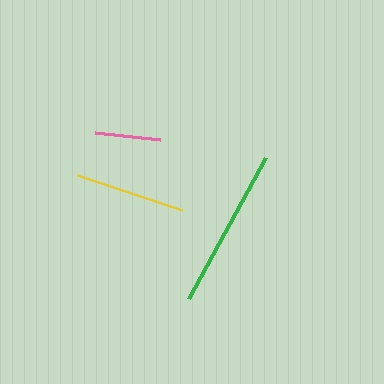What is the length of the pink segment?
The pink segment is approximately 65 pixels long.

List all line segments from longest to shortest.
From longest to shortest: green, yellow, pink.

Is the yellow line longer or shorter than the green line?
The green line is longer than the yellow line.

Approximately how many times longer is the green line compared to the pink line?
The green line is approximately 2.5 times the length of the pink line.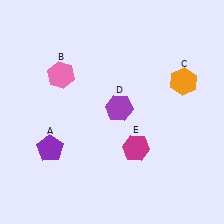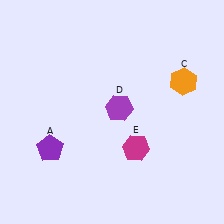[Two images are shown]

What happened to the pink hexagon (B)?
The pink hexagon (B) was removed in Image 2. It was in the top-left area of Image 1.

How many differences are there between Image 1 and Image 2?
There is 1 difference between the two images.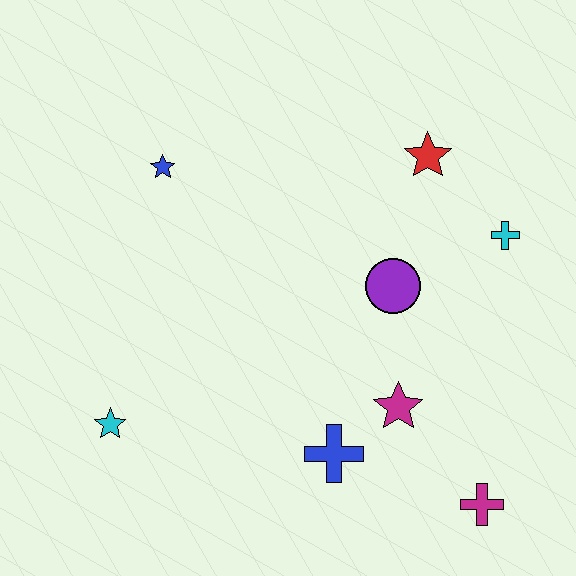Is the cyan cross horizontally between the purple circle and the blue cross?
No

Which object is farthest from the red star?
The cyan star is farthest from the red star.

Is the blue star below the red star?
Yes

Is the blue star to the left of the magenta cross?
Yes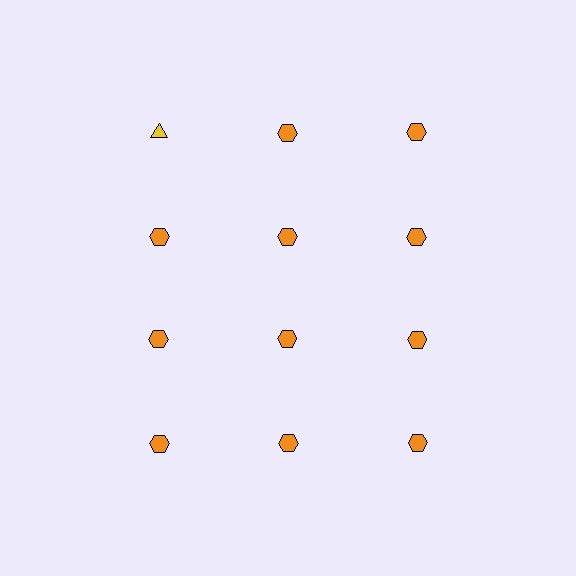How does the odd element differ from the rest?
It differs in both color (yellow instead of orange) and shape (triangle instead of hexagon).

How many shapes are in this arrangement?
There are 12 shapes arranged in a grid pattern.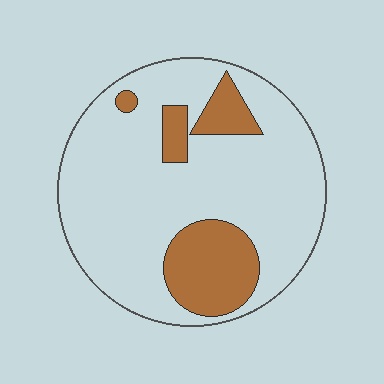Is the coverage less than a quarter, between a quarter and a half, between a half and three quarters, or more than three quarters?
Less than a quarter.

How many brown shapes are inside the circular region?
4.